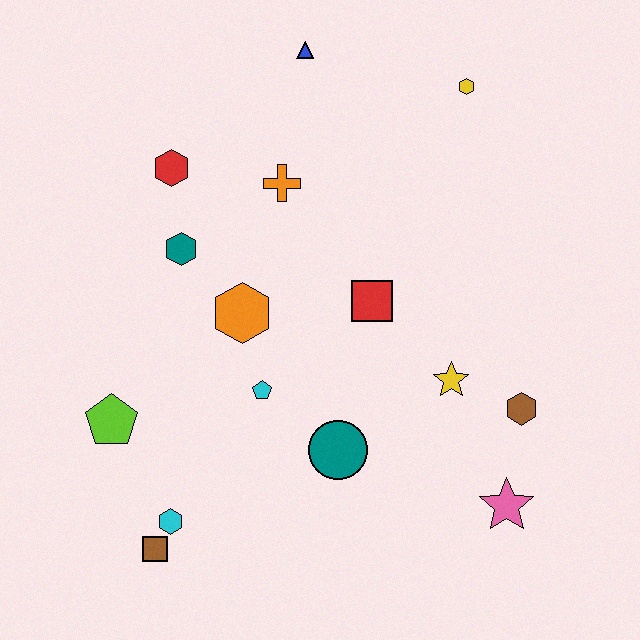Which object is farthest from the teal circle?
The blue triangle is farthest from the teal circle.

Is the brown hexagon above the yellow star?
No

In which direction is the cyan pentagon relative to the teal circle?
The cyan pentagon is to the left of the teal circle.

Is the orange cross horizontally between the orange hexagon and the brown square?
No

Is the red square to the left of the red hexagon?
No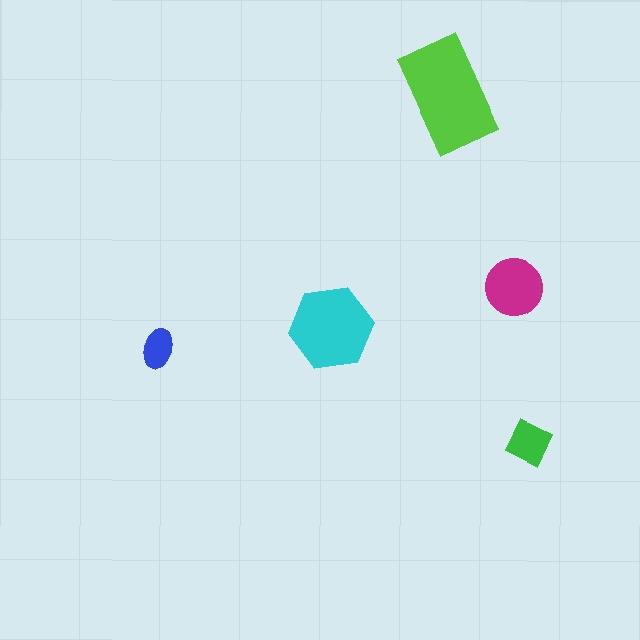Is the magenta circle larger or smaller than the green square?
Larger.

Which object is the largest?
The lime rectangle.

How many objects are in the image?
There are 5 objects in the image.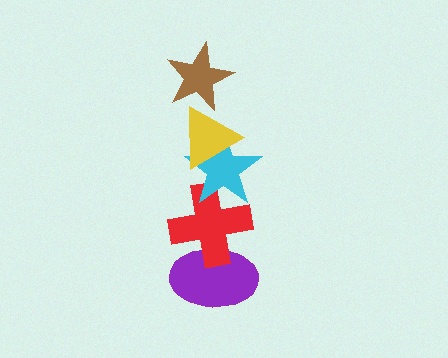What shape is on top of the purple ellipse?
The red cross is on top of the purple ellipse.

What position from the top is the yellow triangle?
The yellow triangle is 2nd from the top.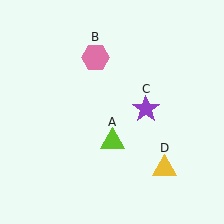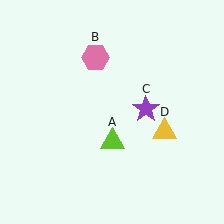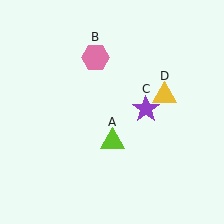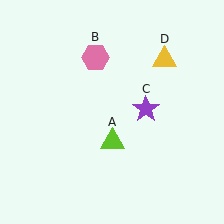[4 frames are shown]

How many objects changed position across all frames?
1 object changed position: yellow triangle (object D).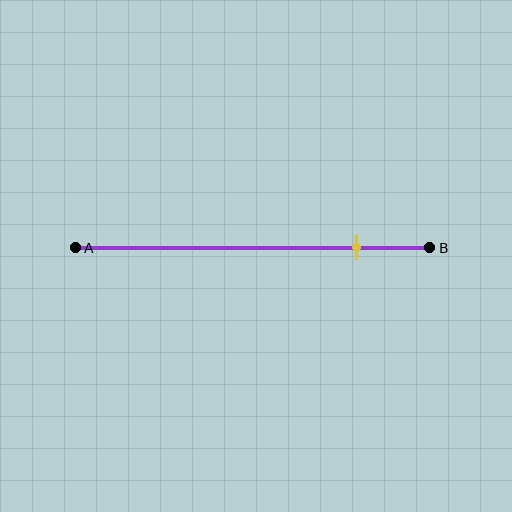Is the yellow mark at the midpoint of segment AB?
No, the mark is at about 80% from A, not at the 50% midpoint.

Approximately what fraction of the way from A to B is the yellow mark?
The yellow mark is approximately 80% of the way from A to B.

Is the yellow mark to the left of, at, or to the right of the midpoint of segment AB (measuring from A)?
The yellow mark is to the right of the midpoint of segment AB.